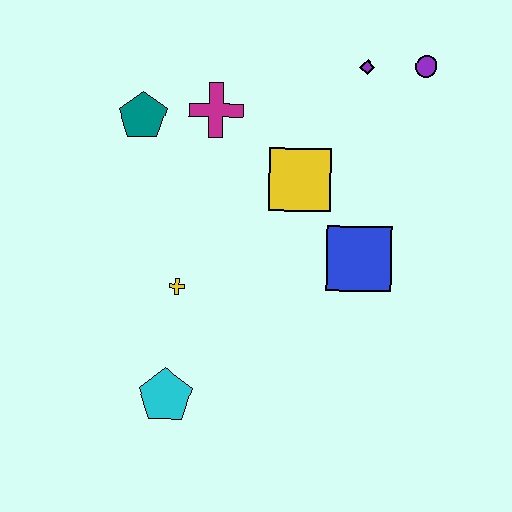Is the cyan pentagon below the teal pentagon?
Yes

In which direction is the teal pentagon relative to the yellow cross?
The teal pentagon is above the yellow cross.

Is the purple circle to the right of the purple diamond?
Yes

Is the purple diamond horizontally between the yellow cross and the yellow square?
No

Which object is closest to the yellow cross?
The cyan pentagon is closest to the yellow cross.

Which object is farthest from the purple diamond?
The cyan pentagon is farthest from the purple diamond.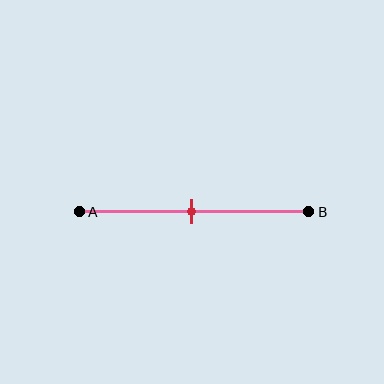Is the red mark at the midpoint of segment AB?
Yes, the mark is approximately at the midpoint.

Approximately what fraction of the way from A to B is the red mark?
The red mark is approximately 50% of the way from A to B.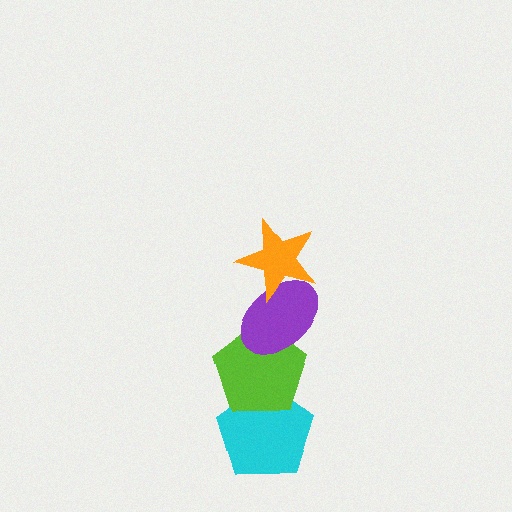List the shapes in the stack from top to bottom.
From top to bottom: the orange star, the purple ellipse, the lime pentagon, the cyan pentagon.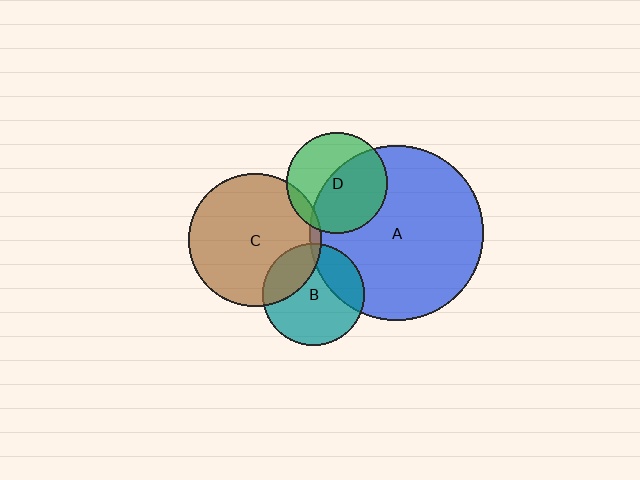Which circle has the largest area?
Circle A (blue).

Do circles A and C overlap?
Yes.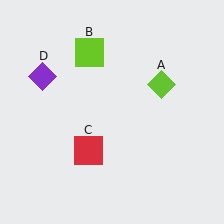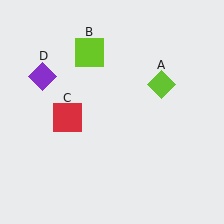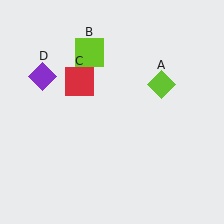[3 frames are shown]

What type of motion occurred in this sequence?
The red square (object C) rotated clockwise around the center of the scene.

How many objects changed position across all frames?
1 object changed position: red square (object C).